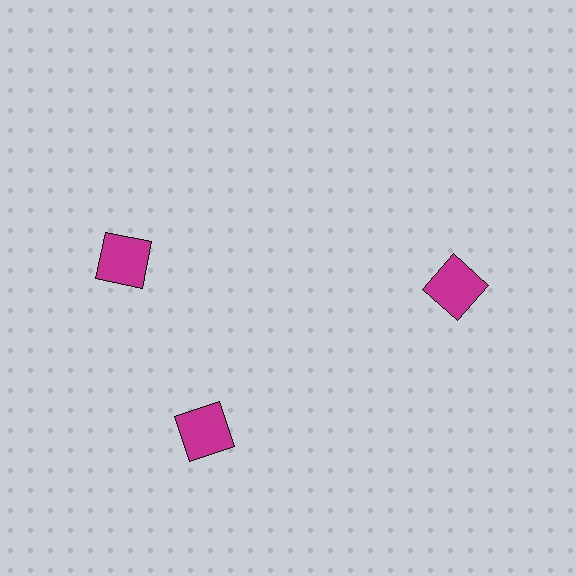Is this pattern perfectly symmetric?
No. The 3 magenta squares are arranged in a ring, but one element near the 11 o'clock position is rotated out of alignment along the ring, breaking the 3-fold rotational symmetry.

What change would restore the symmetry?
The symmetry would be restored by rotating it back into even spacing with its neighbors so that all 3 squares sit at equal angles and equal distance from the center.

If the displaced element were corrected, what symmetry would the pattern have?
It would have 3-fold rotational symmetry — the pattern would map onto itself every 120 degrees.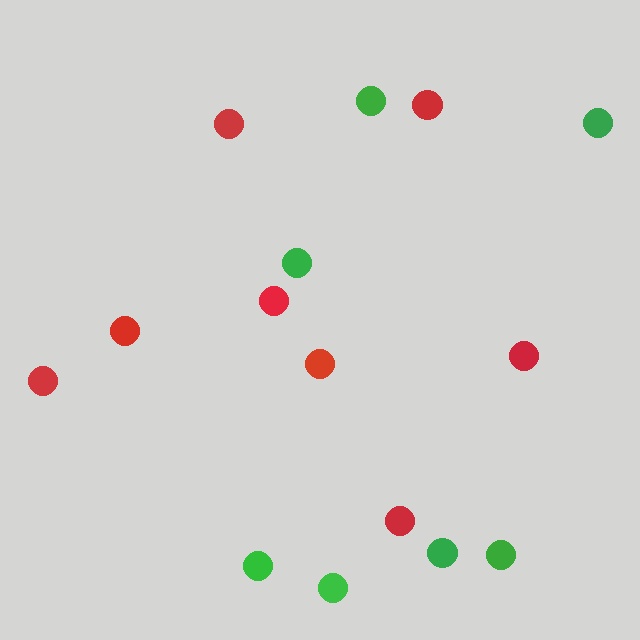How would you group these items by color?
There are 2 groups: one group of red circles (8) and one group of green circles (7).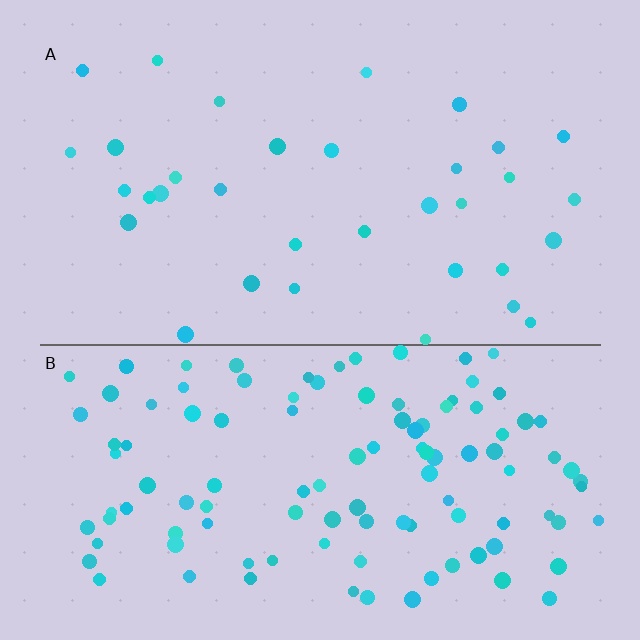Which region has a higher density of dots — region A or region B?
B (the bottom).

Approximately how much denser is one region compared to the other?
Approximately 3.4× — region B over region A.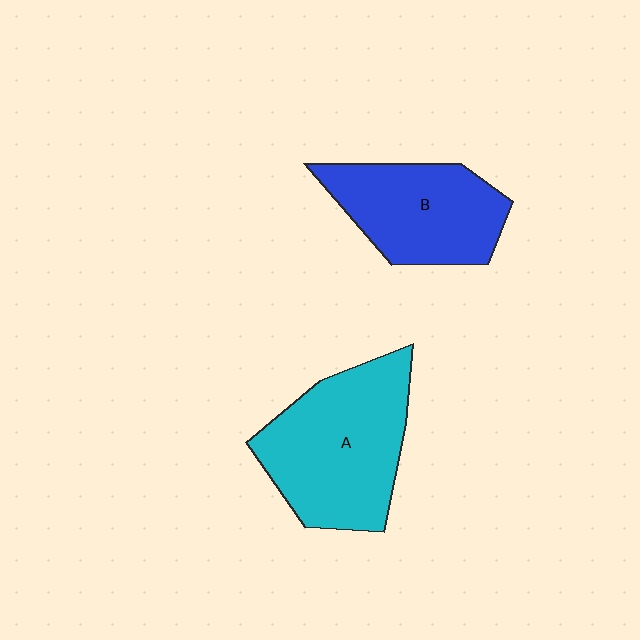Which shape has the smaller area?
Shape B (blue).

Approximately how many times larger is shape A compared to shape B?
Approximately 1.3 times.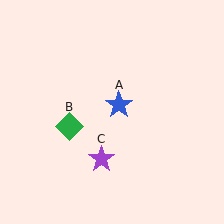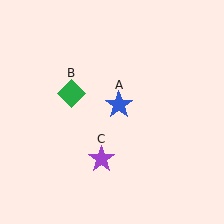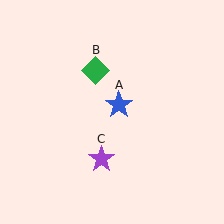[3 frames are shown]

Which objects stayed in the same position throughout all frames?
Blue star (object A) and purple star (object C) remained stationary.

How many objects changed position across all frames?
1 object changed position: green diamond (object B).